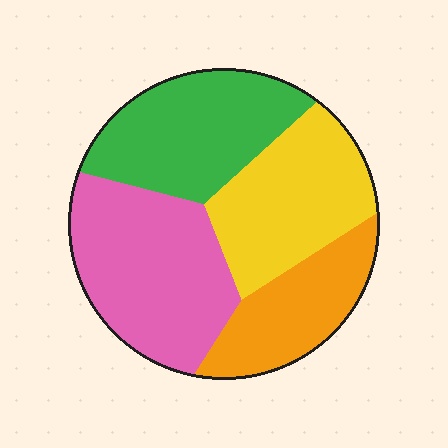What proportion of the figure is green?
Green covers about 25% of the figure.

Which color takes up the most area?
Pink, at roughly 30%.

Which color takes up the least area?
Orange, at roughly 20%.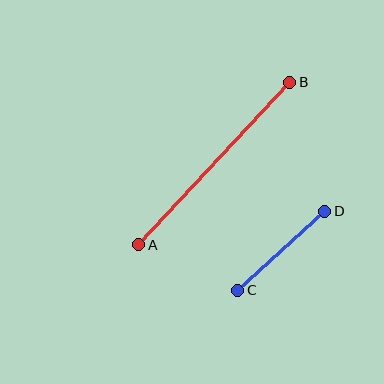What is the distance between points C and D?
The distance is approximately 118 pixels.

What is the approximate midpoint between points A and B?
The midpoint is at approximately (214, 164) pixels.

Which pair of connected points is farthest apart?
Points A and B are farthest apart.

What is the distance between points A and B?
The distance is approximately 222 pixels.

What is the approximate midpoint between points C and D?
The midpoint is at approximately (281, 251) pixels.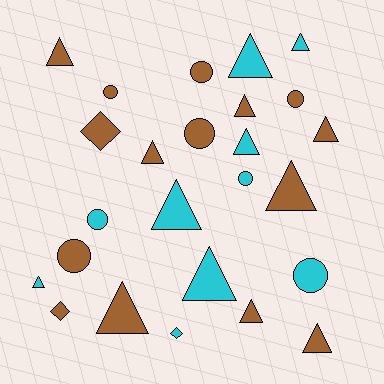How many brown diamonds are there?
There are 2 brown diamonds.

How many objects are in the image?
There are 25 objects.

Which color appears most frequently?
Brown, with 15 objects.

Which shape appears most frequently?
Triangle, with 14 objects.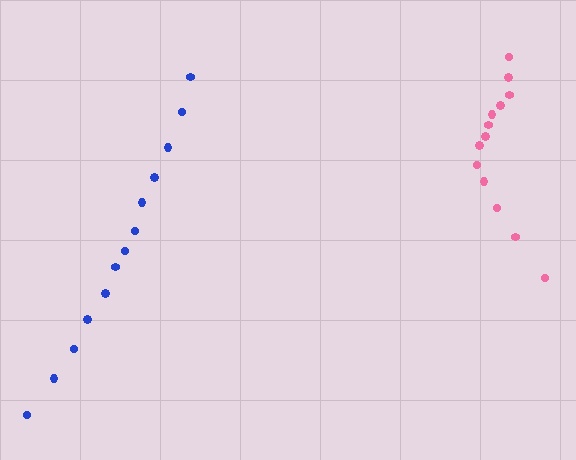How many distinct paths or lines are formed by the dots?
There are 2 distinct paths.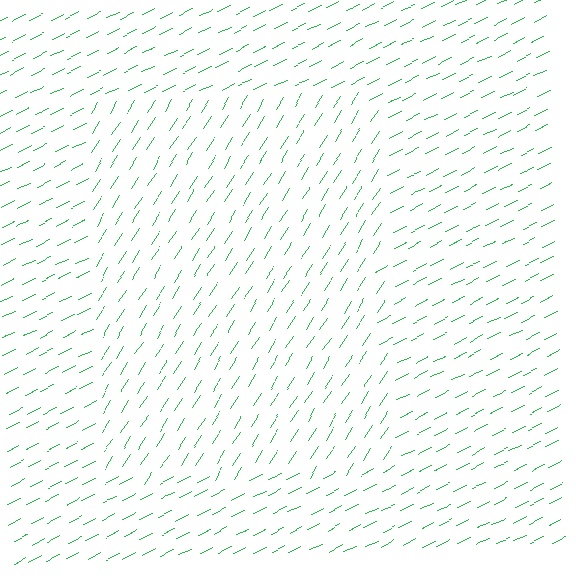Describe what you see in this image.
The image is filled with small green line segments. A rectangle region in the image has lines oriented differently from the surrounding lines, creating a visible texture boundary.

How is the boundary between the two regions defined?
The boundary is defined purely by a change in line orientation (approximately 32 degrees difference). All lines are the same color and thickness.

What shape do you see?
I see a rectangle.